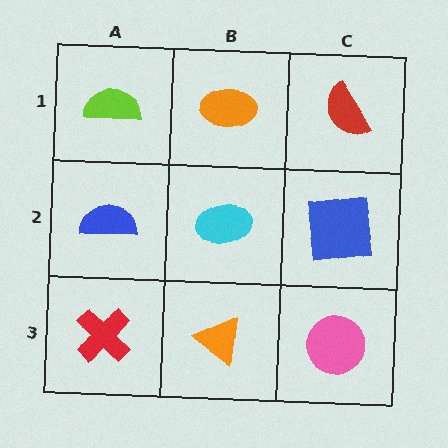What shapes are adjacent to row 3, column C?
A blue square (row 2, column C), an orange triangle (row 3, column B).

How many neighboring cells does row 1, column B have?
3.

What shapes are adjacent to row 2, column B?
An orange ellipse (row 1, column B), an orange triangle (row 3, column B), a blue semicircle (row 2, column A), a blue square (row 2, column C).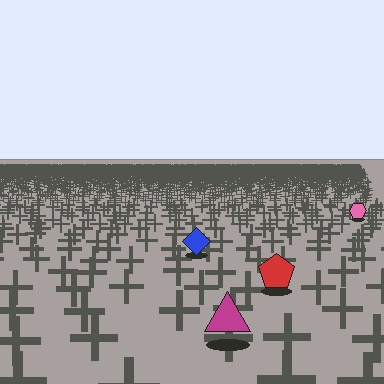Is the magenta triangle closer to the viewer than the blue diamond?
Yes. The magenta triangle is closer — you can tell from the texture gradient: the ground texture is coarser near it.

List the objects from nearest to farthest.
From nearest to farthest: the magenta triangle, the red pentagon, the blue diamond, the pink hexagon.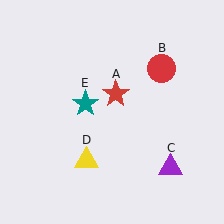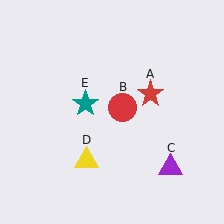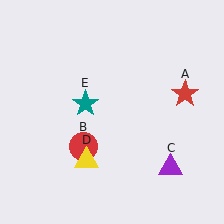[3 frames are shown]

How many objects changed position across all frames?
2 objects changed position: red star (object A), red circle (object B).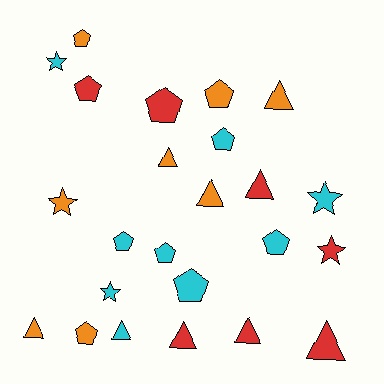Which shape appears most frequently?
Pentagon, with 10 objects.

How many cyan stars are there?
There are 3 cyan stars.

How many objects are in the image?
There are 24 objects.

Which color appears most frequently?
Cyan, with 9 objects.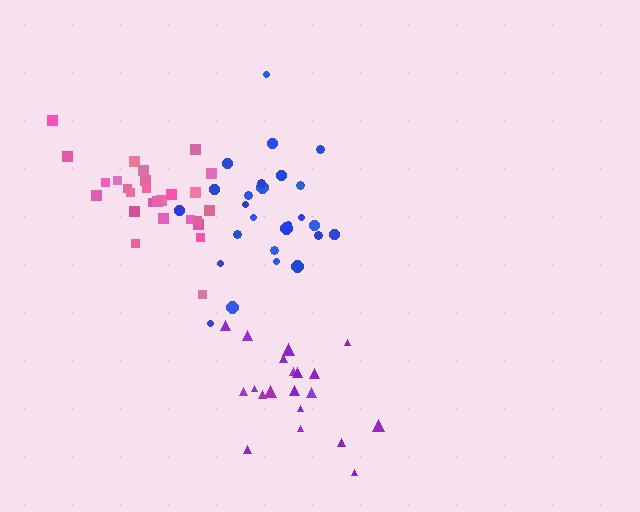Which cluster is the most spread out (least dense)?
Purple.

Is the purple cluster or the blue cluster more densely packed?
Blue.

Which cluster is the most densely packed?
Pink.